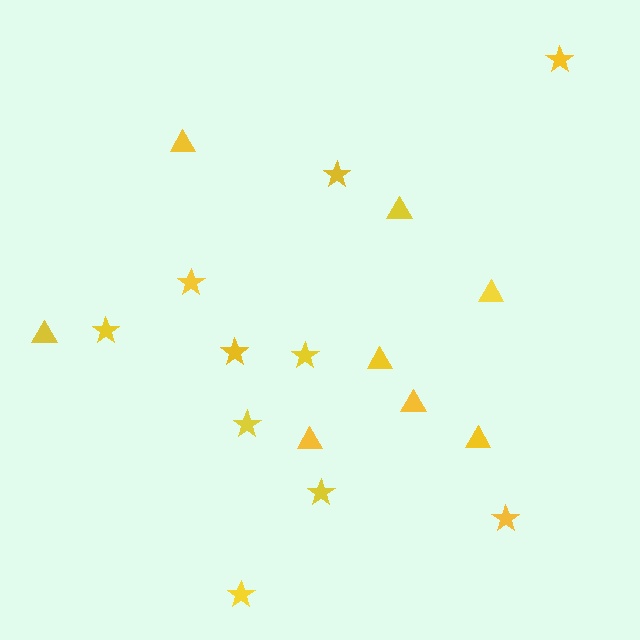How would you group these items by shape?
There are 2 groups: one group of triangles (8) and one group of stars (10).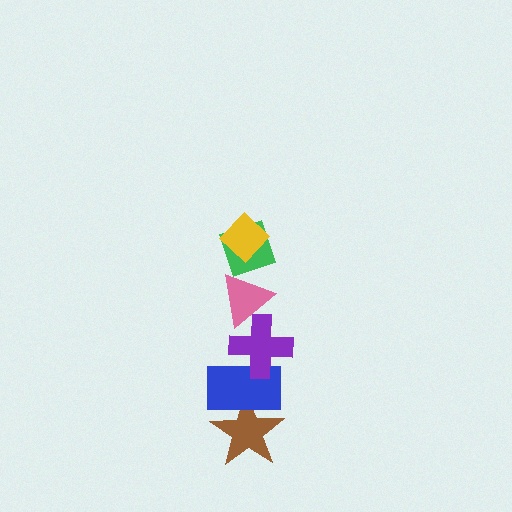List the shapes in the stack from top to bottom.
From top to bottom: the yellow diamond, the green diamond, the pink triangle, the purple cross, the blue rectangle, the brown star.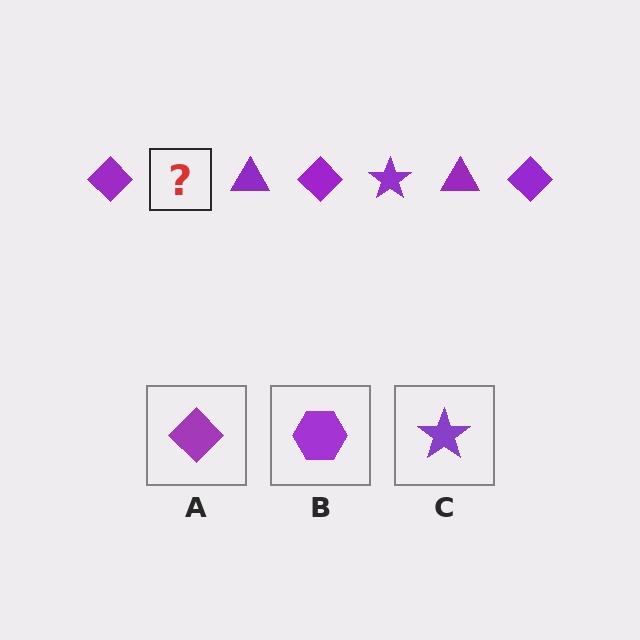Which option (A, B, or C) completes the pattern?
C.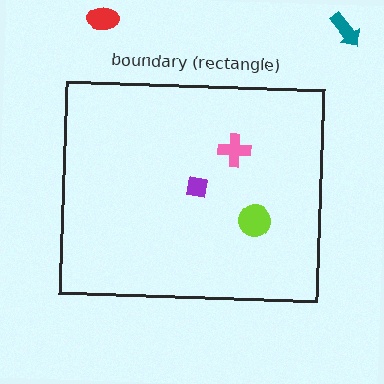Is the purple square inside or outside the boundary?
Inside.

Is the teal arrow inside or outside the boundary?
Outside.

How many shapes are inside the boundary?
3 inside, 2 outside.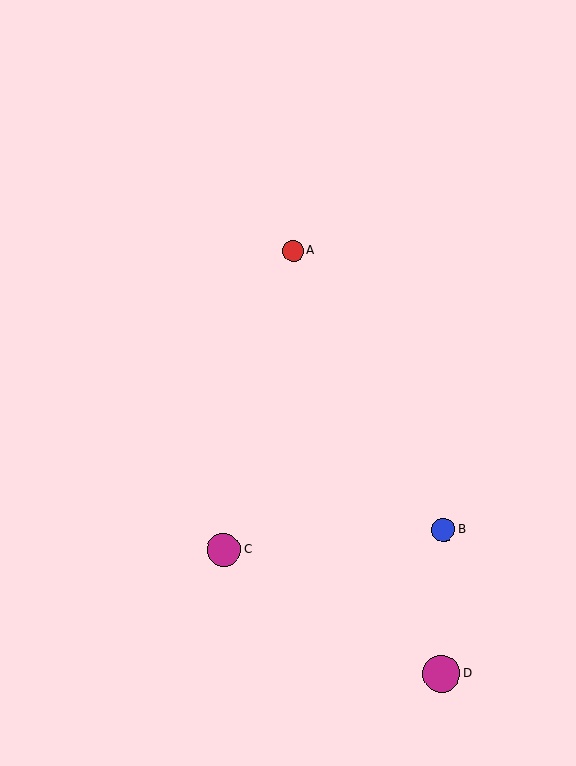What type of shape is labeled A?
Shape A is a red circle.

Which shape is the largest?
The magenta circle (labeled D) is the largest.